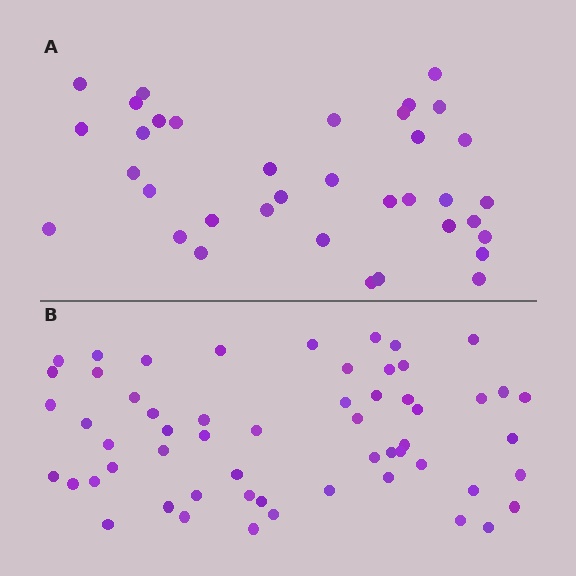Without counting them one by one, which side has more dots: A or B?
Region B (the bottom region) has more dots.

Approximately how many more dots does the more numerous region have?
Region B has approximately 20 more dots than region A.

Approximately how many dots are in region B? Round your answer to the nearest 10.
About 60 dots. (The exact count is 57, which rounds to 60.)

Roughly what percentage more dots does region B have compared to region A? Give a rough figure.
About 60% more.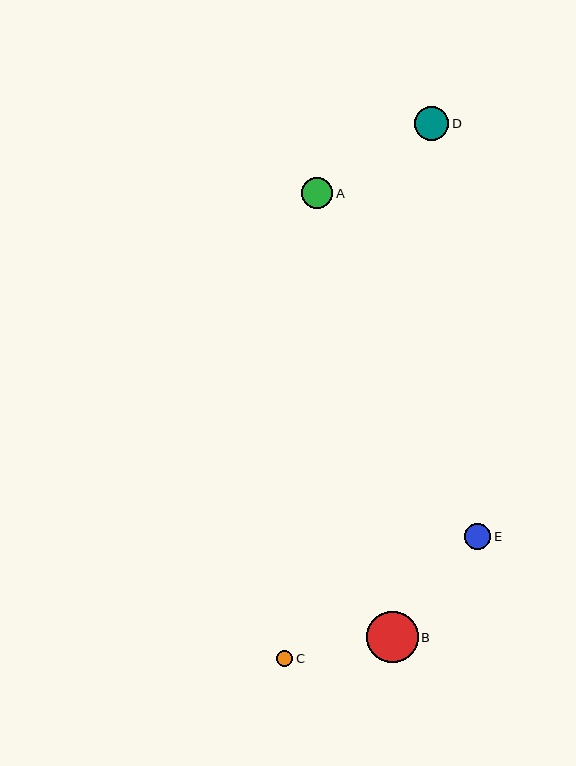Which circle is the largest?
Circle B is the largest with a size of approximately 52 pixels.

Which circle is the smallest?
Circle C is the smallest with a size of approximately 16 pixels.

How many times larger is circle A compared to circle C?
Circle A is approximately 1.9 times the size of circle C.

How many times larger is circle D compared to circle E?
Circle D is approximately 1.3 times the size of circle E.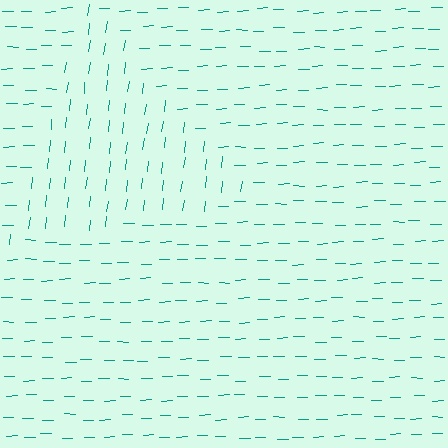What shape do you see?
I see a triangle.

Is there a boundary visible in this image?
Yes, there is a texture boundary formed by a change in line orientation.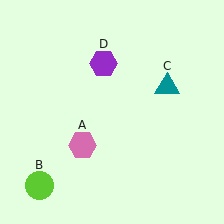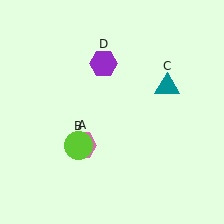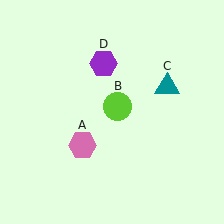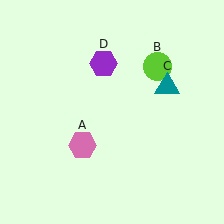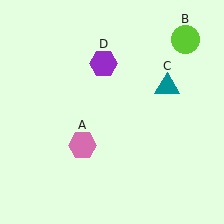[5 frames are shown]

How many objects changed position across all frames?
1 object changed position: lime circle (object B).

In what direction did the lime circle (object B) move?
The lime circle (object B) moved up and to the right.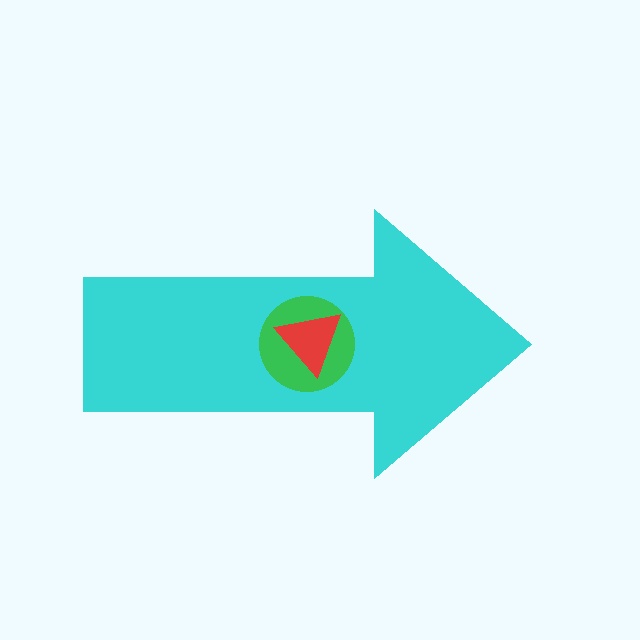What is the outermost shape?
The cyan arrow.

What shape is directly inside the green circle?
The red triangle.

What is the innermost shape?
The red triangle.